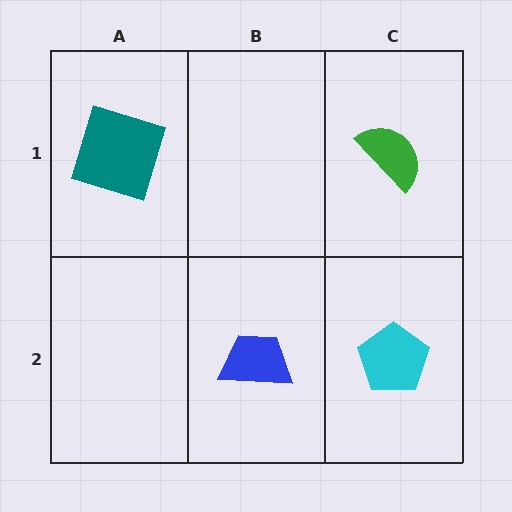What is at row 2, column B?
A blue trapezoid.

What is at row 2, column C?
A cyan pentagon.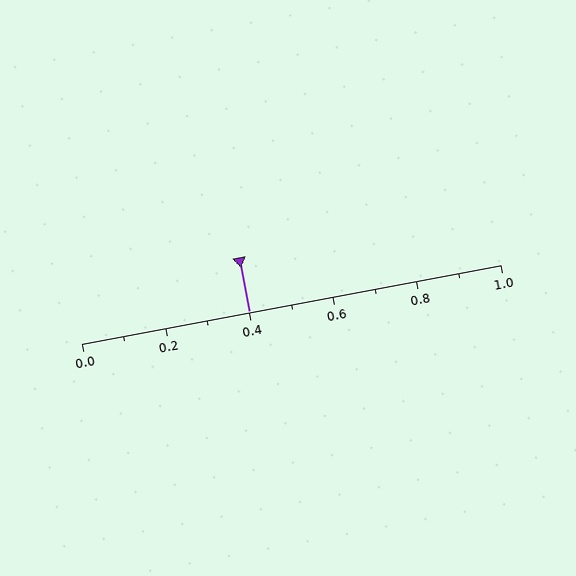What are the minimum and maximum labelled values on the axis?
The axis runs from 0.0 to 1.0.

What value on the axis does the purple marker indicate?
The marker indicates approximately 0.4.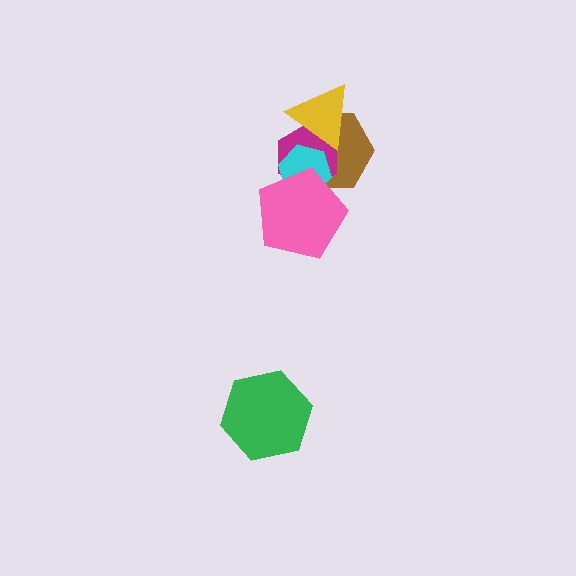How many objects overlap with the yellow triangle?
3 objects overlap with the yellow triangle.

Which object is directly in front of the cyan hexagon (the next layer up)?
The yellow triangle is directly in front of the cyan hexagon.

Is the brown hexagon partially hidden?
Yes, it is partially covered by another shape.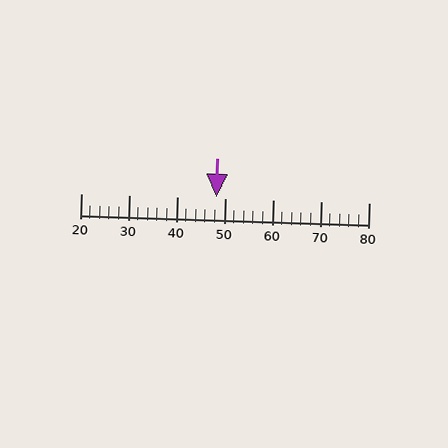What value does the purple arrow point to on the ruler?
The purple arrow points to approximately 48.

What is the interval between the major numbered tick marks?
The major tick marks are spaced 10 units apart.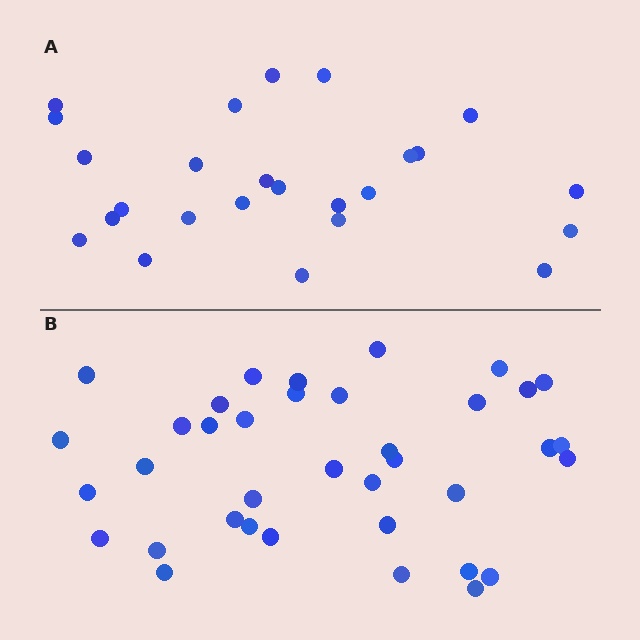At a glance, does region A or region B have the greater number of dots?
Region B (the bottom region) has more dots.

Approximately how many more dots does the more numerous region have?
Region B has roughly 12 or so more dots than region A.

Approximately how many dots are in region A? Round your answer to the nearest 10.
About 20 dots. (The exact count is 25, which rounds to 20.)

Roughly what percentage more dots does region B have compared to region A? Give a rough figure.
About 50% more.